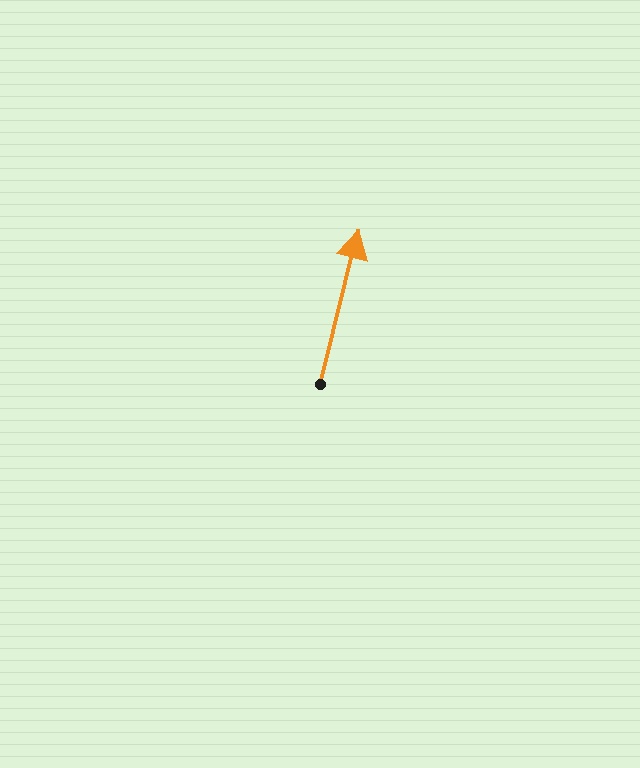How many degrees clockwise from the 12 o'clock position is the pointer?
Approximately 14 degrees.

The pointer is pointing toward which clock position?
Roughly 12 o'clock.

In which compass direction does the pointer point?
North.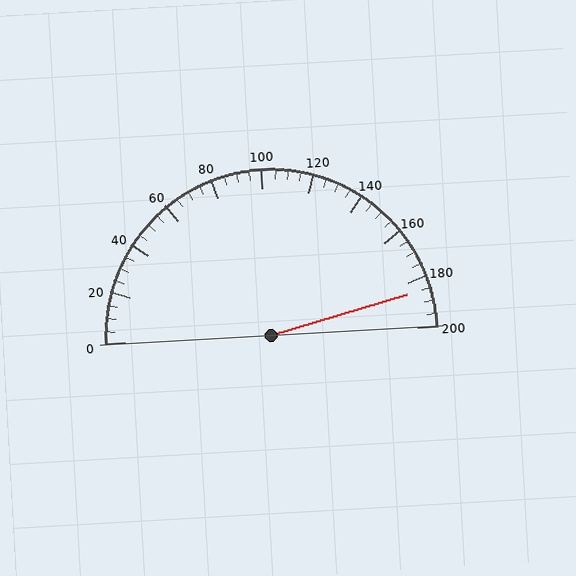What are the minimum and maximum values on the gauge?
The gauge ranges from 0 to 200.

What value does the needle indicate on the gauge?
The needle indicates approximately 185.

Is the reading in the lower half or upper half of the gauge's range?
The reading is in the upper half of the range (0 to 200).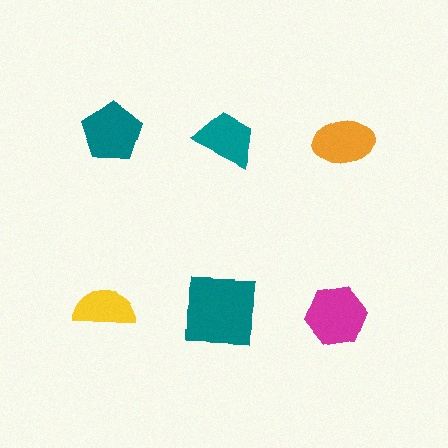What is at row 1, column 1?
A teal pentagon.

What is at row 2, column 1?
A yellow semicircle.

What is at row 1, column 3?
An orange ellipse.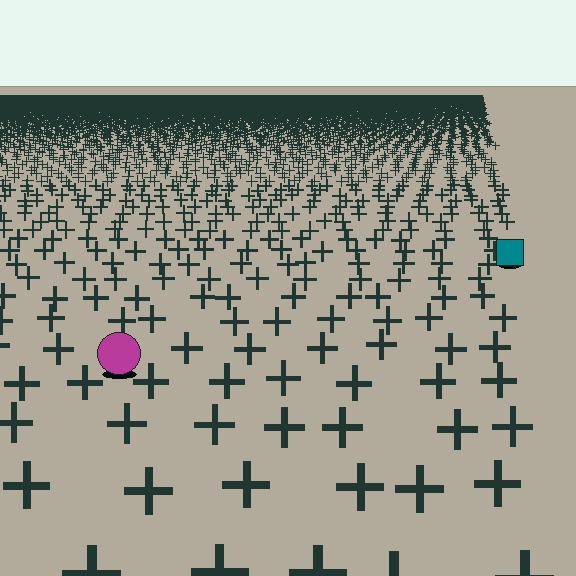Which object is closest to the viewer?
The magenta circle is closest. The texture marks near it are larger and more spread out.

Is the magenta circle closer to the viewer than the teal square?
Yes. The magenta circle is closer — you can tell from the texture gradient: the ground texture is coarser near it.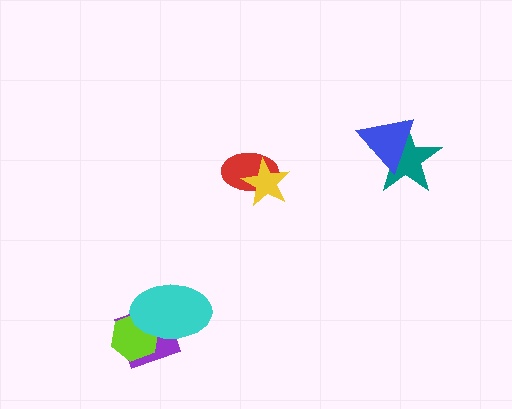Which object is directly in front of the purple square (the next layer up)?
The lime hexagon is directly in front of the purple square.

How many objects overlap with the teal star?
1 object overlaps with the teal star.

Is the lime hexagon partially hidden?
Yes, it is partially covered by another shape.